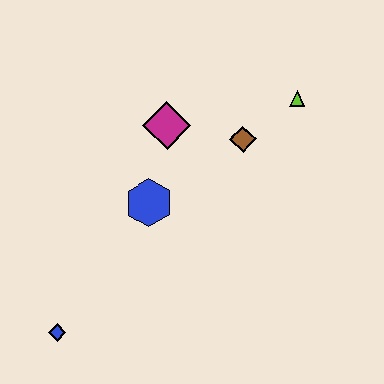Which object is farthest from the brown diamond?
The blue diamond is farthest from the brown diamond.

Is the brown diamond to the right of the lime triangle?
No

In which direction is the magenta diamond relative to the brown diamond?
The magenta diamond is to the left of the brown diamond.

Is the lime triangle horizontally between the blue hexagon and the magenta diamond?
No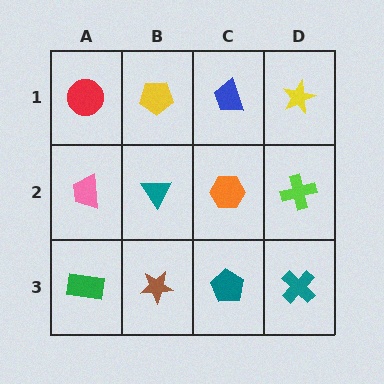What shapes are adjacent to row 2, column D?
A yellow star (row 1, column D), a teal cross (row 3, column D), an orange hexagon (row 2, column C).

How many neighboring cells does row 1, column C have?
3.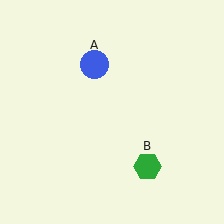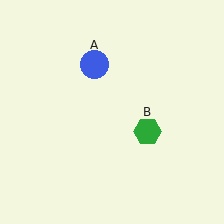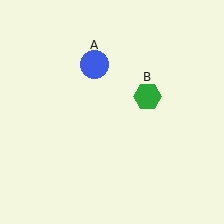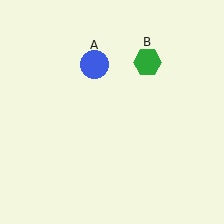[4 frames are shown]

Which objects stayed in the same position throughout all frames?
Blue circle (object A) remained stationary.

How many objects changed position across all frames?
1 object changed position: green hexagon (object B).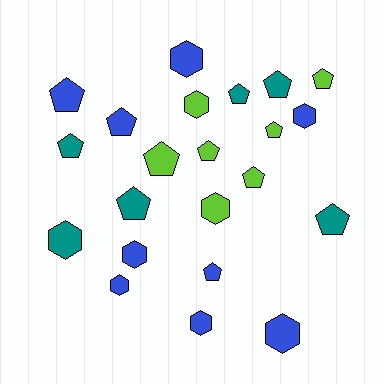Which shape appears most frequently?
Pentagon, with 13 objects.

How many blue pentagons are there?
There are 3 blue pentagons.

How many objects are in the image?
There are 22 objects.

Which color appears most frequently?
Blue, with 9 objects.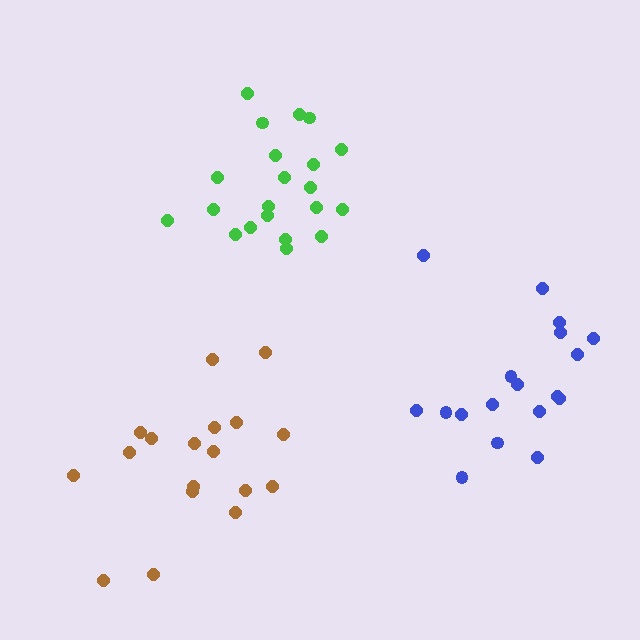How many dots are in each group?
Group 1: 21 dots, Group 2: 18 dots, Group 3: 18 dots (57 total).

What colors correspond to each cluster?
The clusters are colored: green, blue, brown.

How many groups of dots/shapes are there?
There are 3 groups.